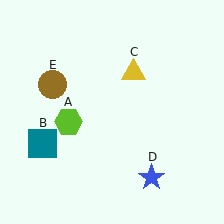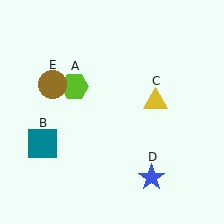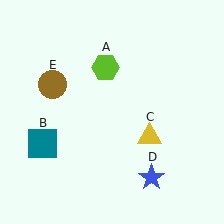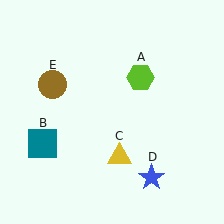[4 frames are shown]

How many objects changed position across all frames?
2 objects changed position: lime hexagon (object A), yellow triangle (object C).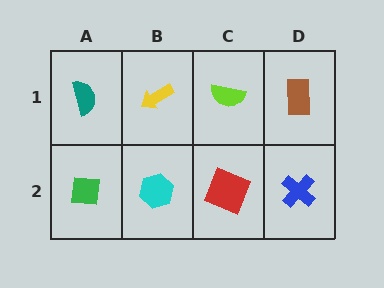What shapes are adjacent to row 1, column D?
A blue cross (row 2, column D), a lime semicircle (row 1, column C).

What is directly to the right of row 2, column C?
A blue cross.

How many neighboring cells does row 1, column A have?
2.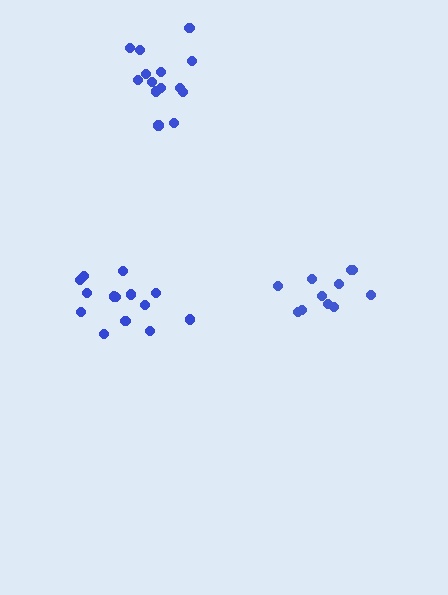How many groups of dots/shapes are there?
There are 3 groups.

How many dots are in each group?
Group 1: 14 dots, Group 2: 11 dots, Group 3: 15 dots (40 total).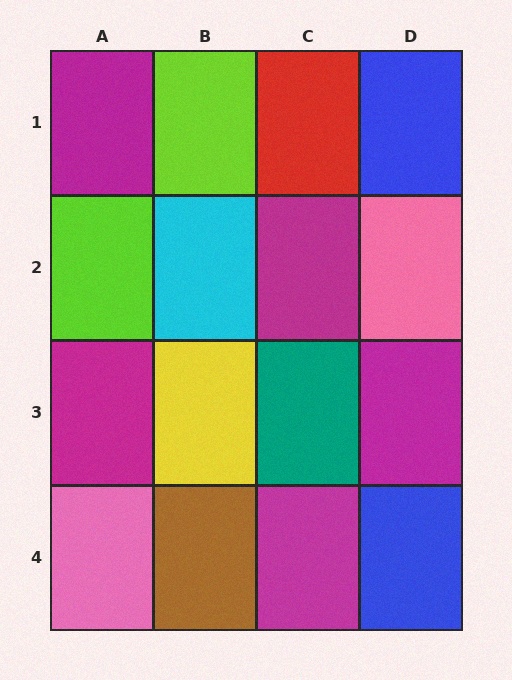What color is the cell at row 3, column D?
Magenta.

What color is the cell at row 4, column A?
Pink.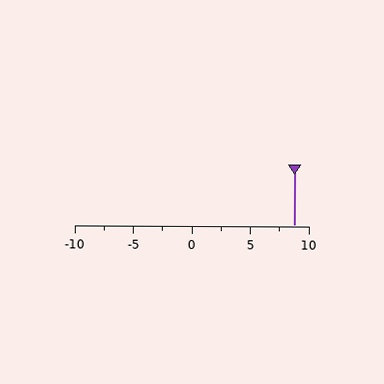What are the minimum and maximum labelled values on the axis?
The axis runs from -10 to 10.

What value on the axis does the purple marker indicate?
The marker indicates approximately 8.8.